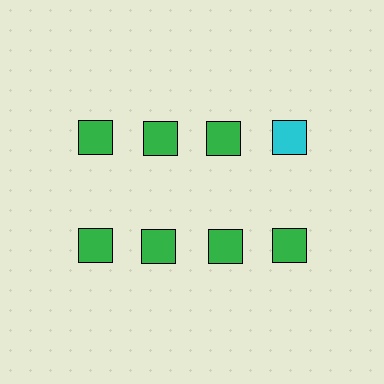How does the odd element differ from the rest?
It has a different color: cyan instead of green.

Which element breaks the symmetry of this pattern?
The cyan square in the top row, second from right column breaks the symmetry. All other shapes are green squares.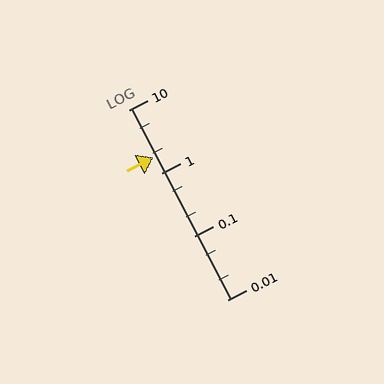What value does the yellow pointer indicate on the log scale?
The pointer indicates approximately 1.8.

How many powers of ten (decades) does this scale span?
The scale spans 3 decades, from 0.01 to 10.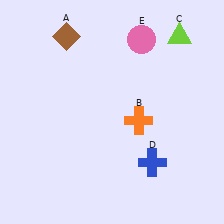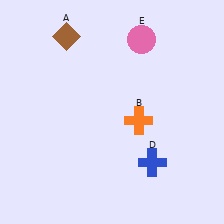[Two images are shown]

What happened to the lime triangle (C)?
The lime triangle (C) was removed in Image 2. It was in the top-right area of Image 1.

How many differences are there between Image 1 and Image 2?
There is 1 difference between the two images.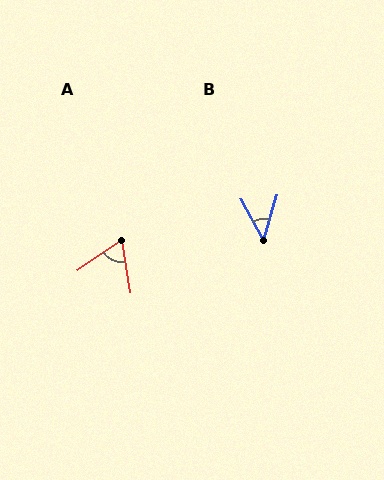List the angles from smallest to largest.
B (46°), A (65°).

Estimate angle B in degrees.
Approximately 46 degrees.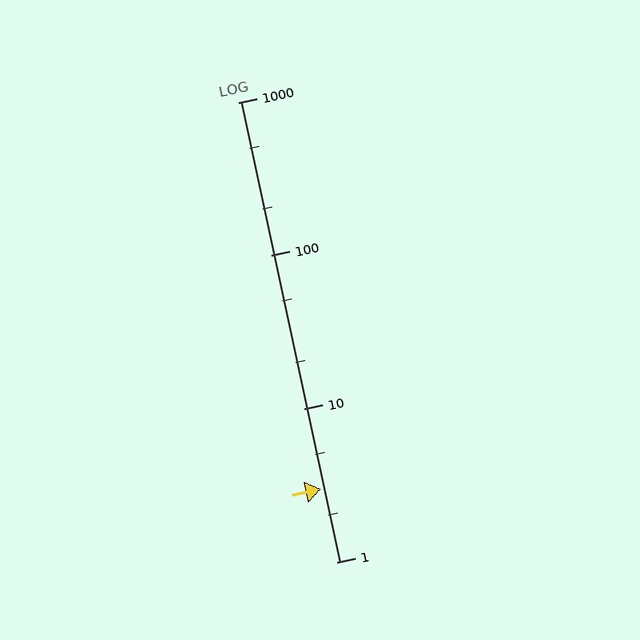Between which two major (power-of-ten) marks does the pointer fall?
The pointer is between 1 and 10.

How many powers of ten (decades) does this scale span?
The scale spans 3 decades, from 1 to 1000.